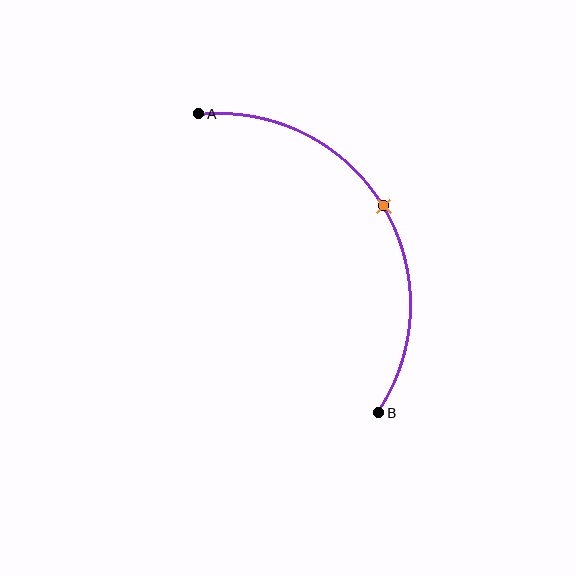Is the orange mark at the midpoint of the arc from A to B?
Yes. The orange mark lies on the arc at equal arc-length from both A and B — it is the arc midpoint.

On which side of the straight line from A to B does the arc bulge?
The arc bulges to the right of the straight line connecting A and B.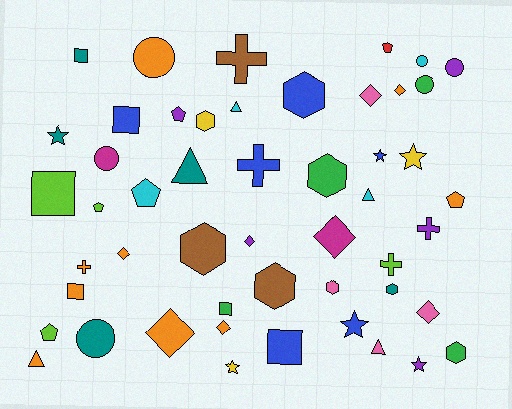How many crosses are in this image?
There are 5 crosses.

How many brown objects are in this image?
There are 3 brown objects.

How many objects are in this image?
There are 50 objects.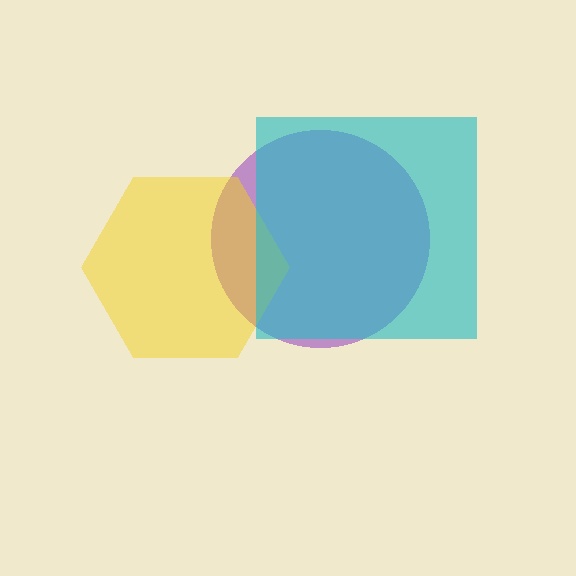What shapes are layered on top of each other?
The layered shapes are: a purple circle, a yellow hexagon, a cyan square.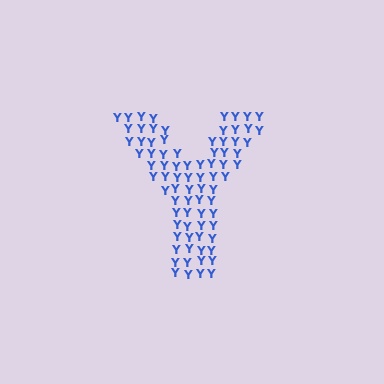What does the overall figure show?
The overall figure shows the letter Y.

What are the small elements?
The small elements are letter Y's.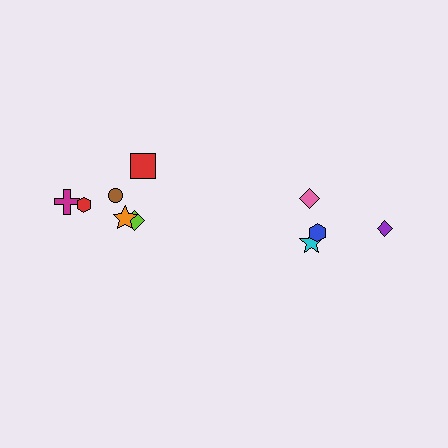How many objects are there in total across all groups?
There are 10 objects.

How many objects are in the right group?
There are 4 objects.